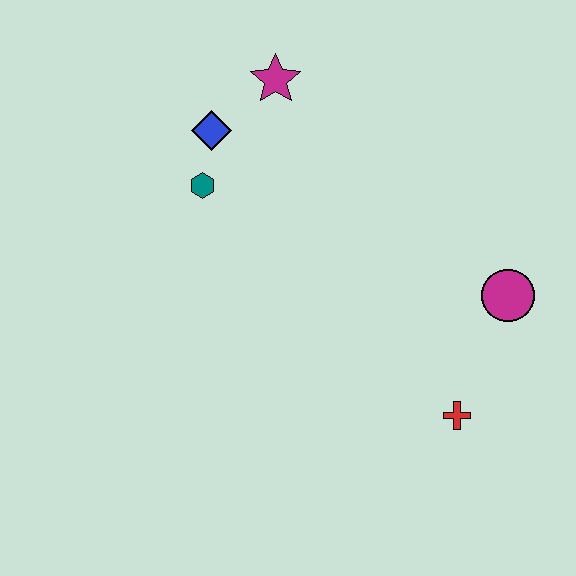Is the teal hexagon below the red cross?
No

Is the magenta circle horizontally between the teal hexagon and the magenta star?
No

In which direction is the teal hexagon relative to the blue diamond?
The teal hexagon is below the blue diamond.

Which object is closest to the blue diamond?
The teal hexagon is closest to the blue diamond.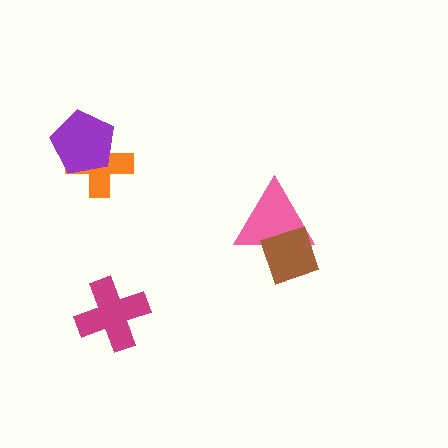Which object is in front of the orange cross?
The purple pentagon is in front of the orange cross.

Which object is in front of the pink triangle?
The brown diamond is in front of the pink triangle.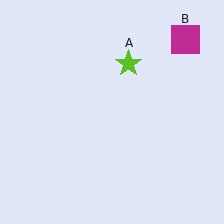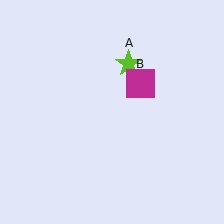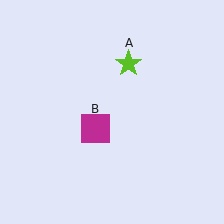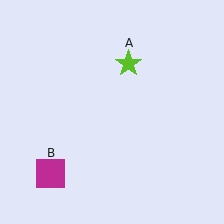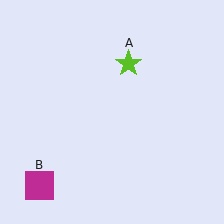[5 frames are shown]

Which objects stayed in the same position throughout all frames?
Lime star (object A) remained stationary.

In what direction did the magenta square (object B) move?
The magenta square (object B) moved down and to the left.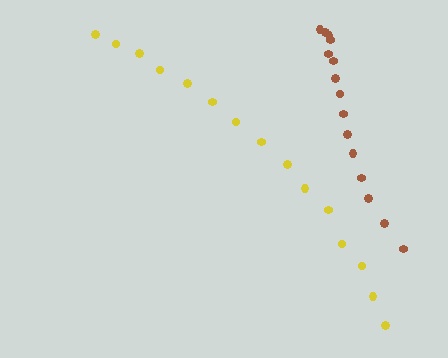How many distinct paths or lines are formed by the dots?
There are 2 distinct paths.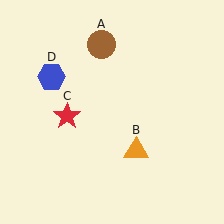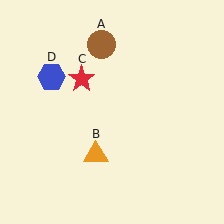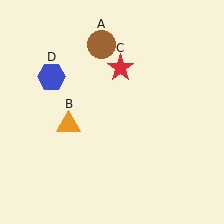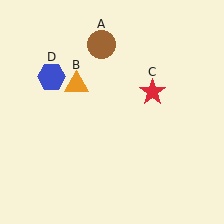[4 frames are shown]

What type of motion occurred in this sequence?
The orange triangle (object B), red star (object C) rotated clockwise around the center of the scene.